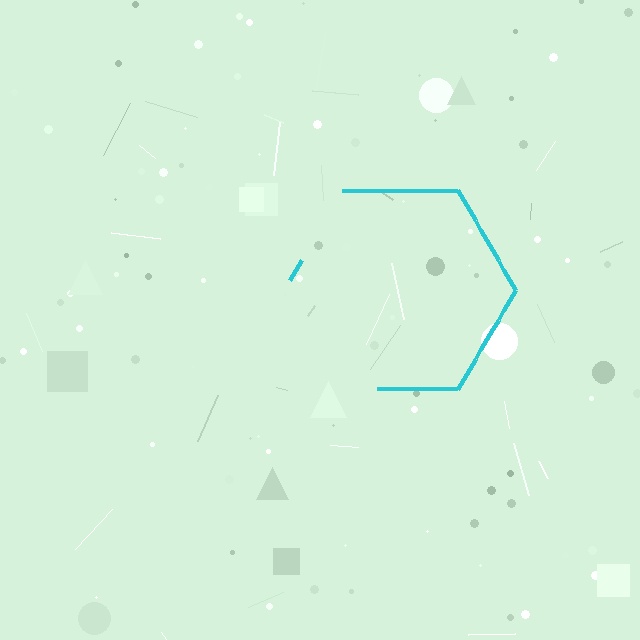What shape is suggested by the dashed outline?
The dashed outline suggests a hexagon.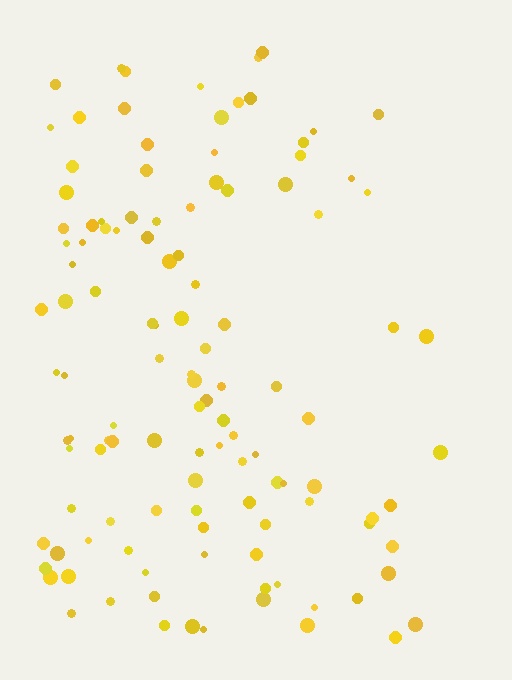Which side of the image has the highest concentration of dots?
The left.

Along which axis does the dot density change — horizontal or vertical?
Horizontal.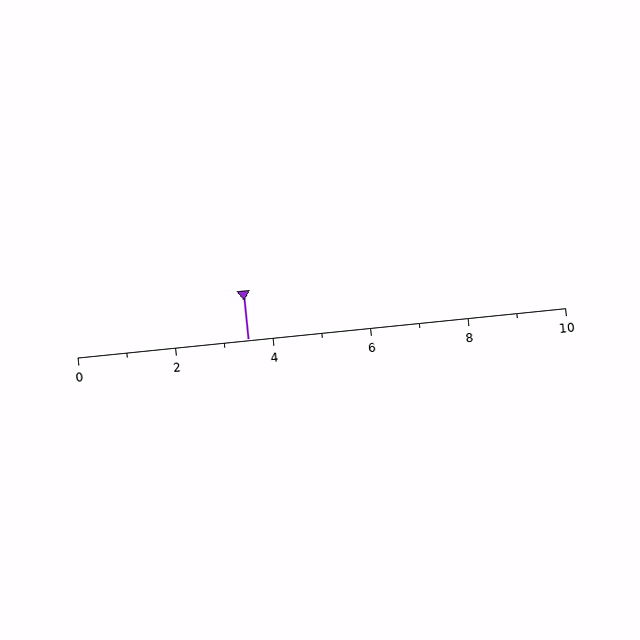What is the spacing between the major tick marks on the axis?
The major ticks are spaced 2 apart.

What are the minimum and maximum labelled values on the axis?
The axis runs from 0 to 10.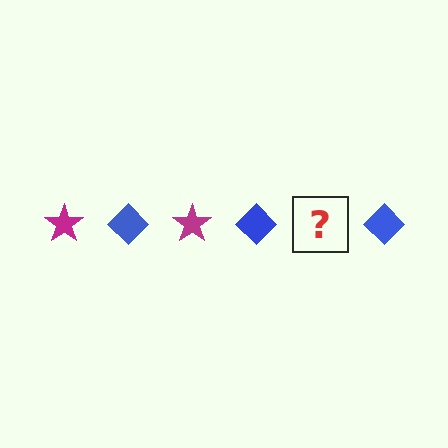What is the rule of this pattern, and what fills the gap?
The rule is that the pattern alternates between magenta star and blue diamond. The gap should be filled with a magenta star.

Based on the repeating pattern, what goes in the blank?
The blank should be a magenta star.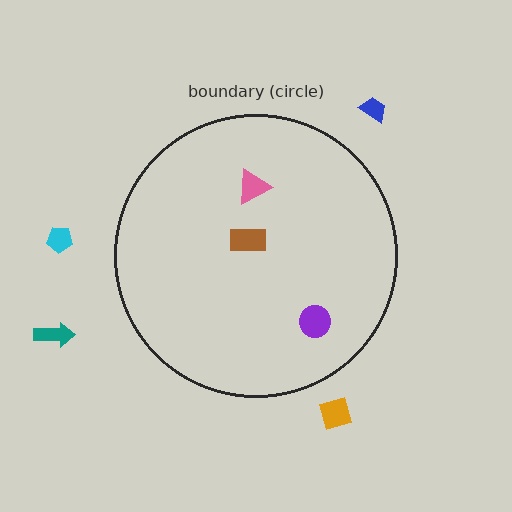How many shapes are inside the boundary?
3 inside, 4 outside.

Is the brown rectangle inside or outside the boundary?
Inside.